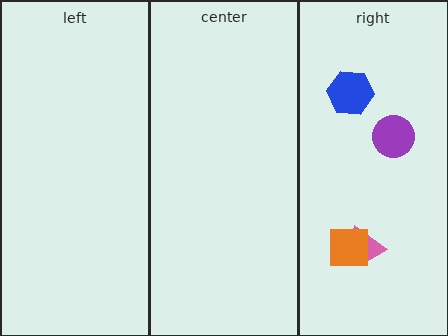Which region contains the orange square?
The right region.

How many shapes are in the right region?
4.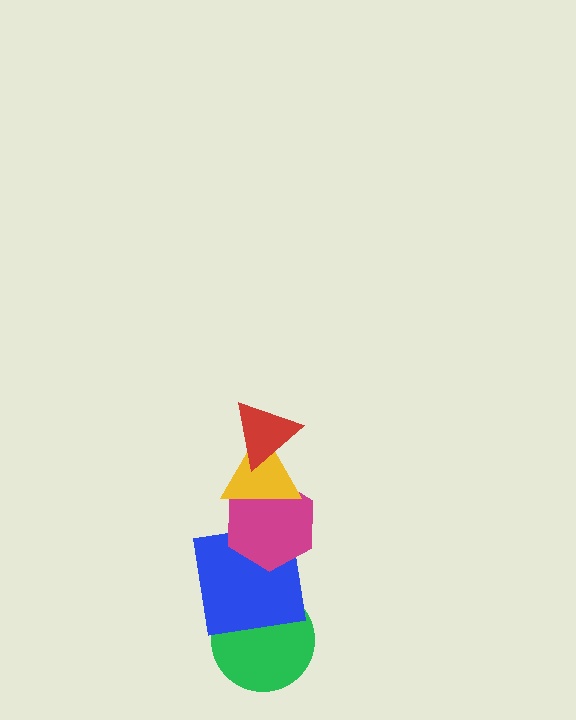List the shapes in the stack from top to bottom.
From top to bottom: the red triangle, the yellow triangle, the magenta hexagon, the blue square, the green circle.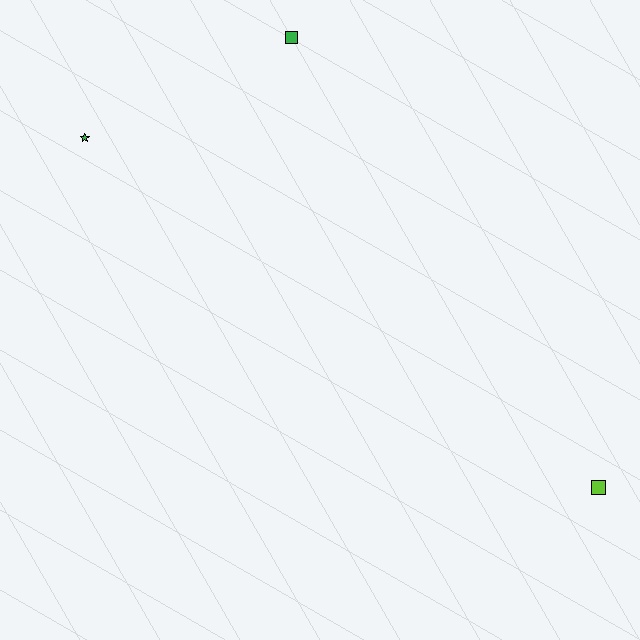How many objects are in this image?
There are 3 objects.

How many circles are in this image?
There are no circles.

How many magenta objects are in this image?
There are no magenta objects.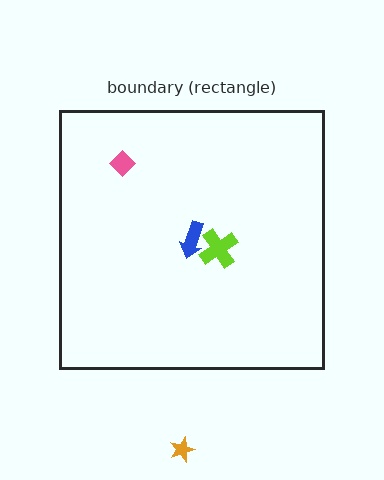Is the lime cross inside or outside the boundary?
Inside.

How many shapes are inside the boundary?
3 inside, 1 outside.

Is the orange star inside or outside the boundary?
Outside.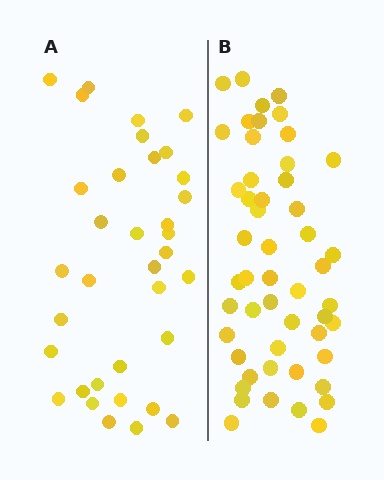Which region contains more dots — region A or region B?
Region B (the right region) has more dots.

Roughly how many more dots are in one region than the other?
Region B has approximately 15 more dots than region A.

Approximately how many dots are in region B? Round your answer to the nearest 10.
About 50 dots. (The exact count is 51, which rounds to 50.)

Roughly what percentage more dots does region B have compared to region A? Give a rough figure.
About 45% more.